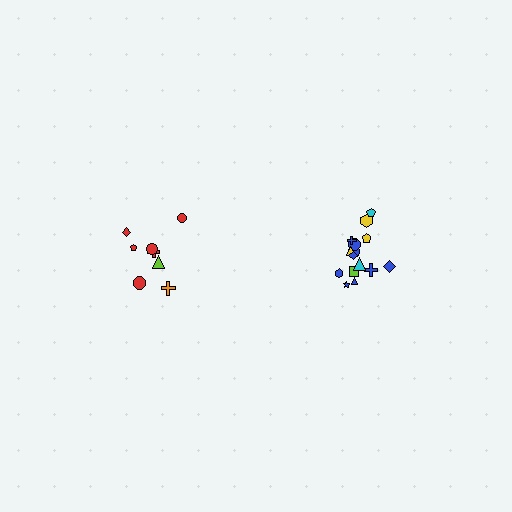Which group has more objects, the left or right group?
The right group.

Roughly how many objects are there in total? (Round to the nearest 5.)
Roughly 25 objects in total.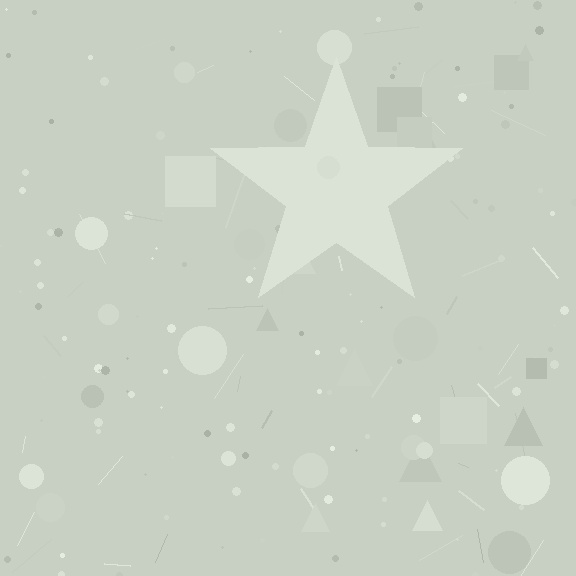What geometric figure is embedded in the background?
A star is embedded in the background.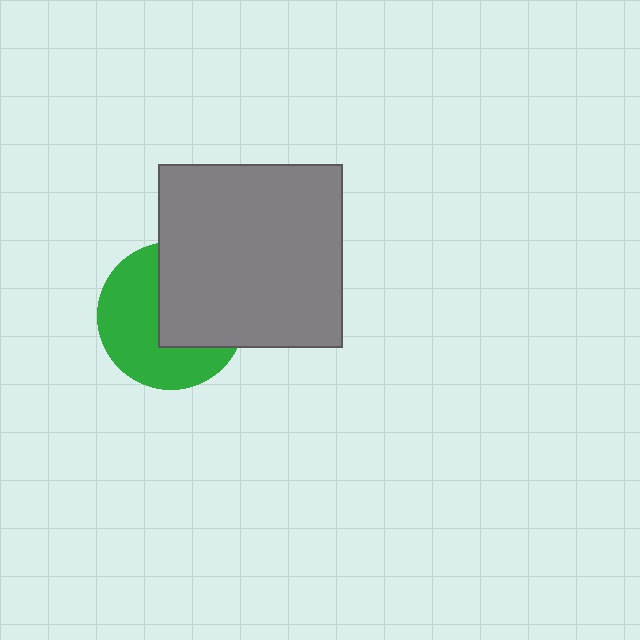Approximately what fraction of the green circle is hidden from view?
Roughly 46% of the green circle is hidden behind the gray square.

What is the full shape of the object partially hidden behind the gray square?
The partially hidden object is a green circle.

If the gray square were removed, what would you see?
You would see the complete green circle.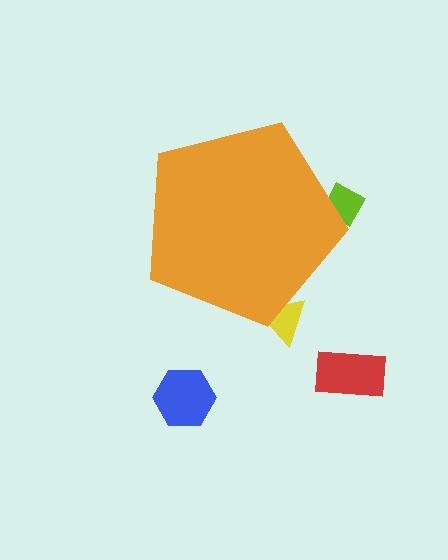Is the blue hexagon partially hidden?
No, the blue hexagon is fully visible.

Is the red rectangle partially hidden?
No, the red rectangle is fully visible.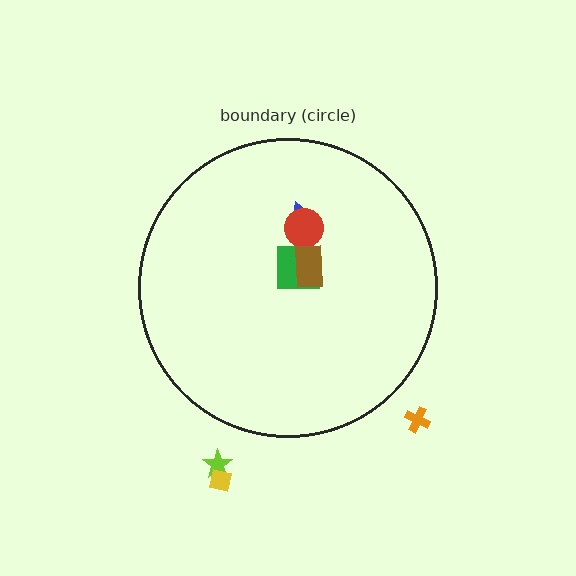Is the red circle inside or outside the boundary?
Inside.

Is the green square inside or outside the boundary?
Inside.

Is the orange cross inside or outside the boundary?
Outside.